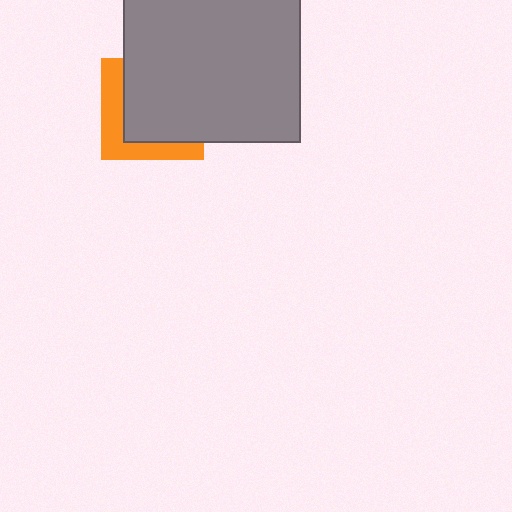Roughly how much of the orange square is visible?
A small part of it is visible (roughly 34%).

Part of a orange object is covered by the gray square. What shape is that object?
It is a square.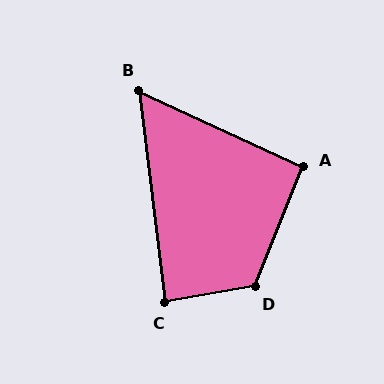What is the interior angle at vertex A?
Approximately 93 degrees (approximately right).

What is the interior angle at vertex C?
Approximately 87 degrees (approximately right).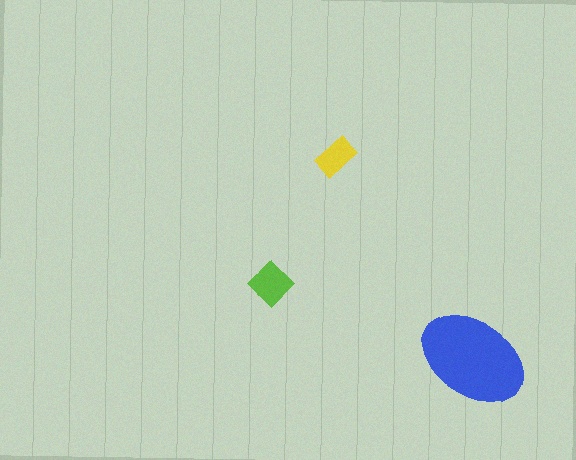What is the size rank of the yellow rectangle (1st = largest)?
3rd.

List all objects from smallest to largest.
The yellow rectangle, the lime diamond, the blue ellipse.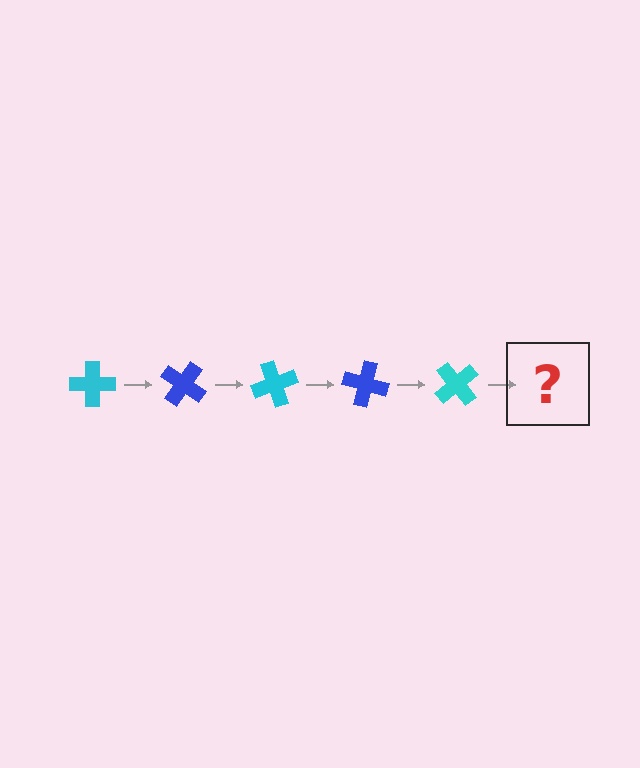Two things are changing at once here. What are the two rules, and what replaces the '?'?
The two rules are that it rotates 35 degrees each step and the color cycles through cyan and blue. The '?' should be a blue cross, rotated 175 degrees from the start.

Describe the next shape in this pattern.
It should be a blue cross, rotated 175 degrees from the start.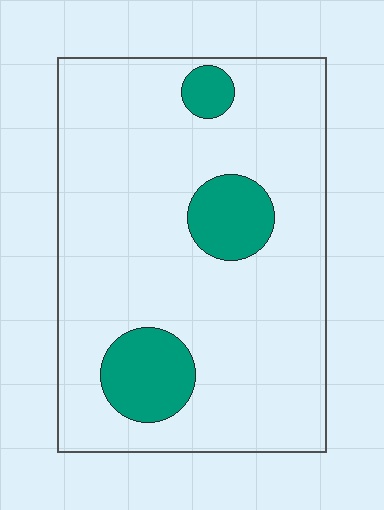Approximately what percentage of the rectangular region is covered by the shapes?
Approximately 15%.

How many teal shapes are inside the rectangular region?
3.